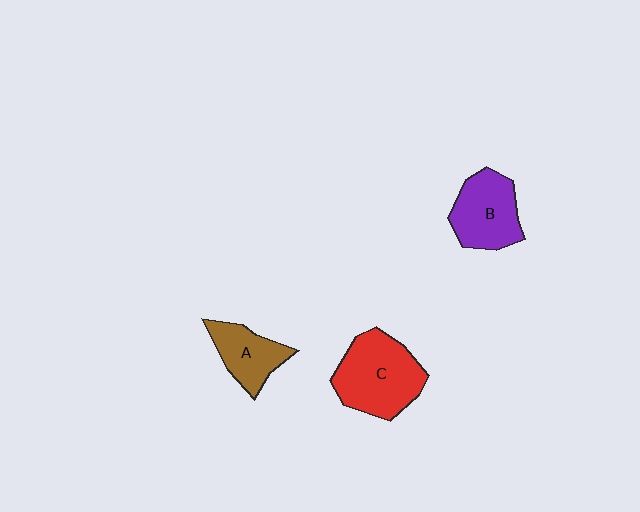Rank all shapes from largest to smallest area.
From largest to smallest: C (red), B (purple), A (brown).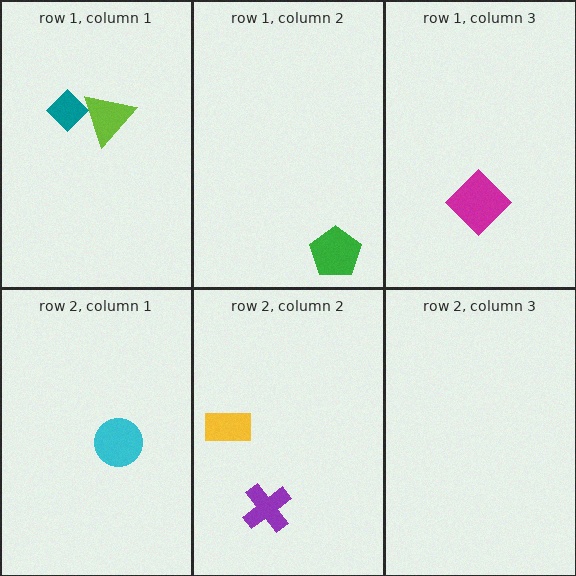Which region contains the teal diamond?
The row 1, column 1 region.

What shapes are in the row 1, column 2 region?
The green pentagon.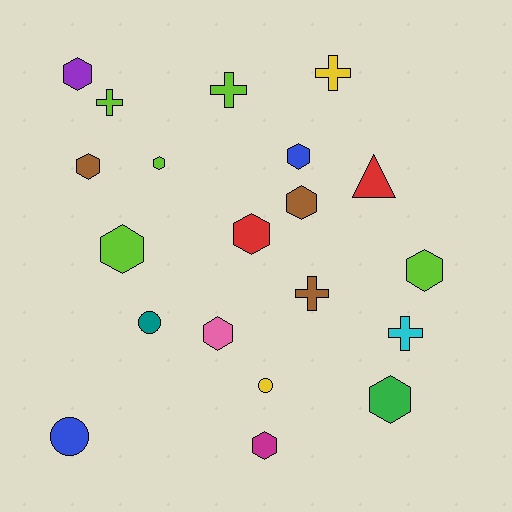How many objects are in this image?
There are 20 objects.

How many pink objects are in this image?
There is 1 pink object.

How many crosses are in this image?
There are 5 crosses.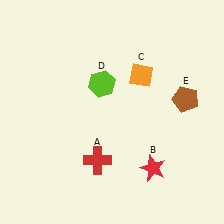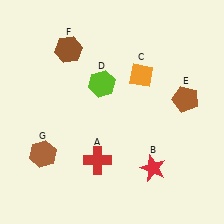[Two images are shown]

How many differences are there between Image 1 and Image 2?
There are 2 differences between the two images.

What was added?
A brown hexagon (F), a brown hexagon (G) were added in Image 2.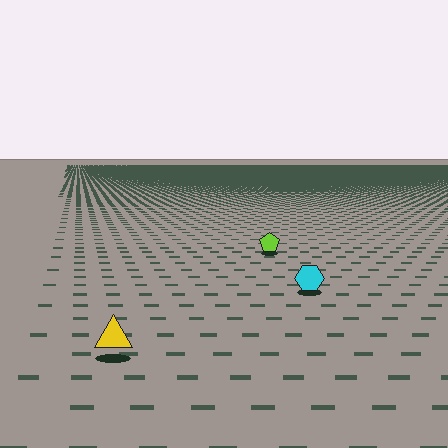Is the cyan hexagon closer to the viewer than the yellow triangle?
No. The yellow triangle is closer — you can tell from the texture gradient: the ground texture is coarser near it.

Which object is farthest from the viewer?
The lime pentagon is farthest from the viewer. It appears smaller and the ground texture around it is denser.